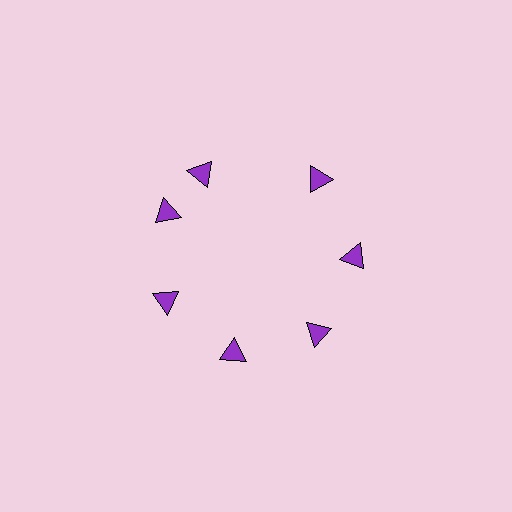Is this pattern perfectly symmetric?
No. The 7 purple triangles are arranged in a ring, but one element near the 12 o'clock position is rotated out of alignment along the ring, breaking the 7-fold rotational symmetry.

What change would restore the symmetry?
The symmetry would be restored by rotating it back into even spacing with its neighbors so that all 7 triangles sit at equal angles and equal distance from the center.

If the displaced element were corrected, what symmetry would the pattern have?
It would have 7-fold rotational symmetry — the pattern would map onto itself every 51 degrees.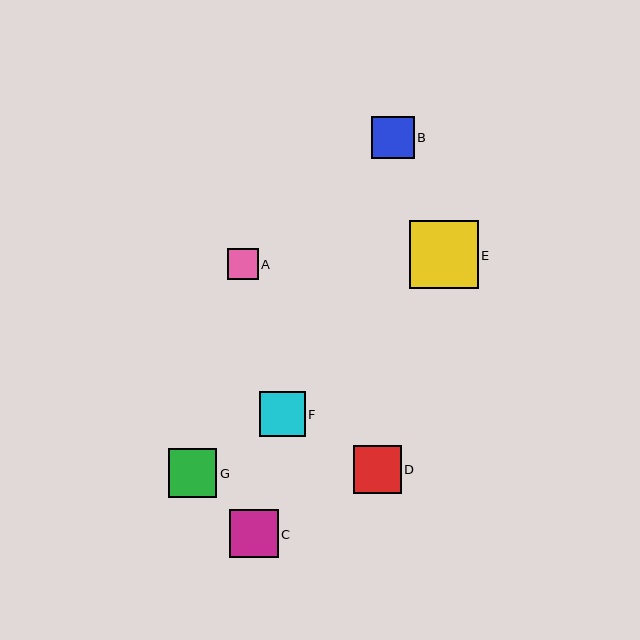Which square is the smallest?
Square A is the smallest with a size of approximately 31 pixels.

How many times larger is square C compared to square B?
Square C is approximately 1.1 times the size of square B.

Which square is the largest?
Square E is the largest with a size of approximately 69 pixels.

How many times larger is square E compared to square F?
Square E is approximately 1.5 times the size of square F.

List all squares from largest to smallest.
From largest to smallest: E, G, C, D, F, B, A.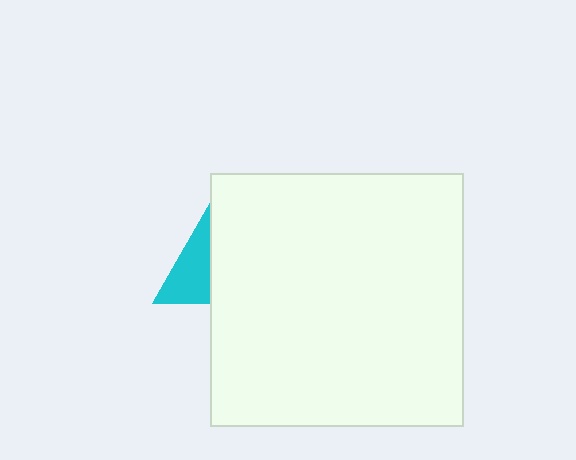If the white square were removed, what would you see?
You would see the complete cyan triangle.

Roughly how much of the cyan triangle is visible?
A small part of it is visible (roughly 36%).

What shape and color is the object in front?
The object in front is a white square.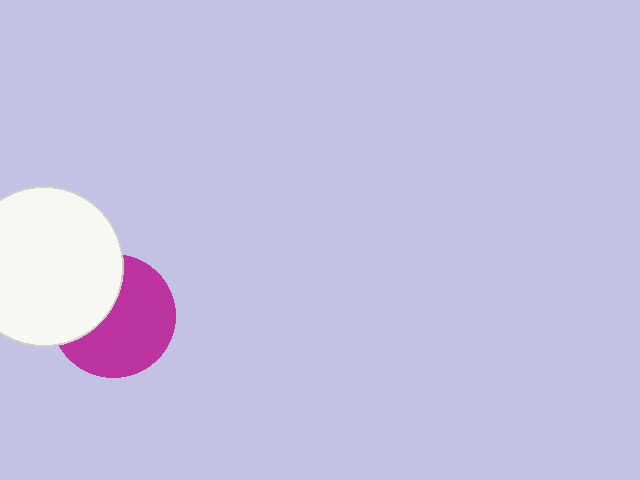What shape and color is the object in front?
The object in front is a white circle.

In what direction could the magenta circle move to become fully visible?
The magenta circle could move right. That would shift it out from behind the white circle entirely.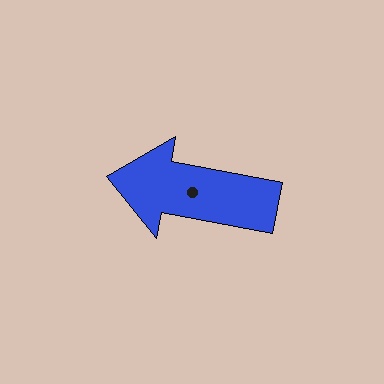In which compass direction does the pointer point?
West.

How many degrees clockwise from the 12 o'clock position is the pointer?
Approximately 281 degrees.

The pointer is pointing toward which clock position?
Roughly 9 o'clock.